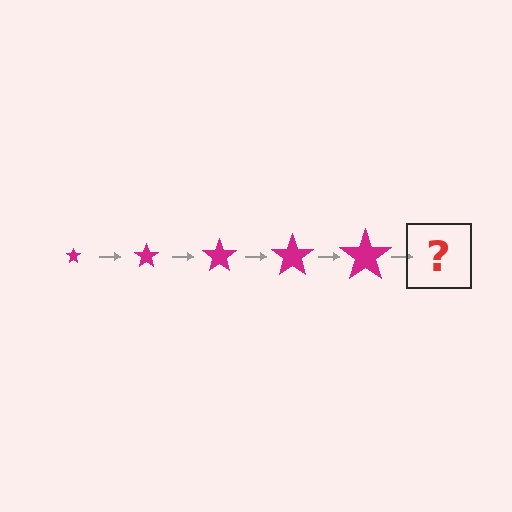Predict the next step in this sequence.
The next step is a magenta star, larger than the previous one.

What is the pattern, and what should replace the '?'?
The pattern is that the star gets progressively larger each step. The '?' should be a magenta star, larger than the previous one.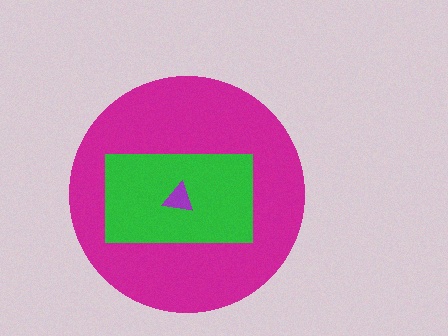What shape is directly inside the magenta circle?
The green rectangle.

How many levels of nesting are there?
3.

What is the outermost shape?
The magenta circle.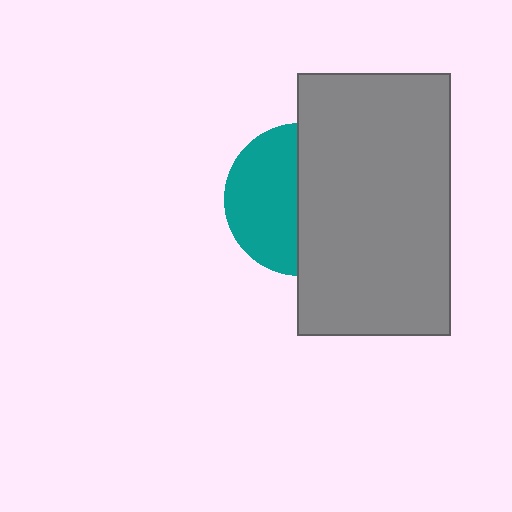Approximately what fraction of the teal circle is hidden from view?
Roughly 52% of the teal circle is hidden behind the gray rectangle.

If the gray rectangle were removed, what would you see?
You would see the complete teal circle.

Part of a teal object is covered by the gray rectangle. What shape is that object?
It is a circle.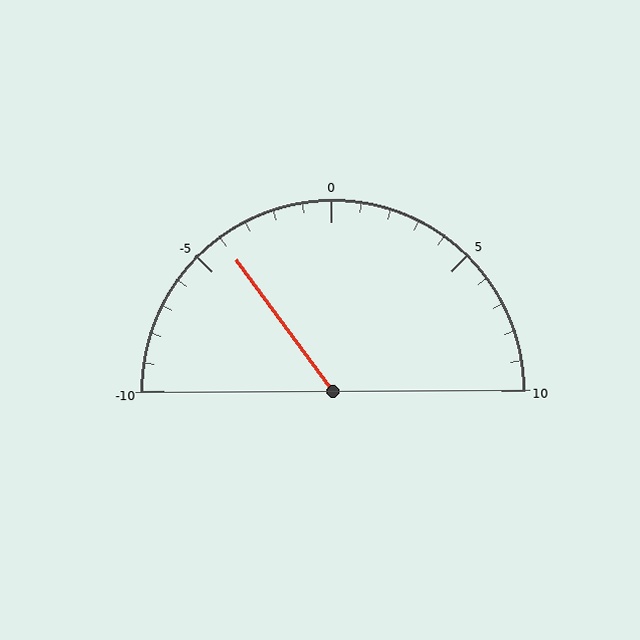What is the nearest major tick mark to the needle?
The nearest major tick mark is -5.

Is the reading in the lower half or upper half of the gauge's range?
The reading is in the lower half of the range (-10 to 10).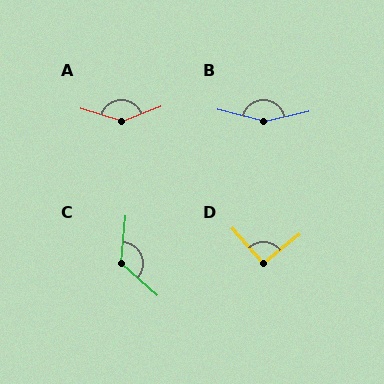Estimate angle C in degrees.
Approximately 125 degrees.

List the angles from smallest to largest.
D (94°), C (125°), A (140°), B (153°).